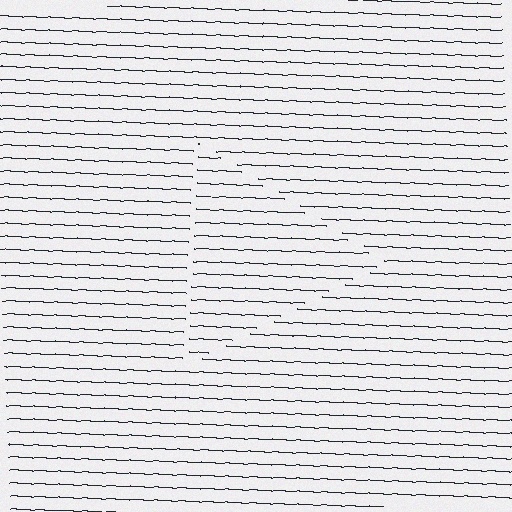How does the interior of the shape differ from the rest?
The interior of the shape contains the same grating, shifted by half a period — the contour is defined by the phase discontinuity where line-ends from the inner and outer gratings abut.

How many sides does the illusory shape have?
3 sides — the line-ends trace a triangle.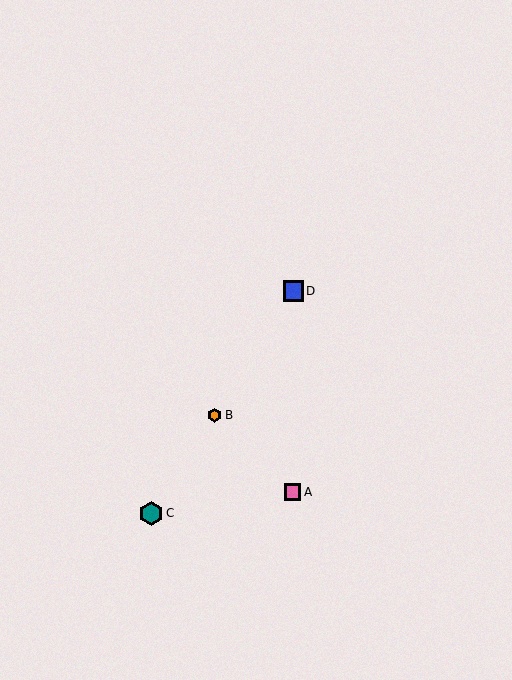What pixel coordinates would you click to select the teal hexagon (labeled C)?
Click at (151, 513) to select the teal hexagon C.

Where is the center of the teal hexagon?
The center of the teal hexagon is at (151, 513).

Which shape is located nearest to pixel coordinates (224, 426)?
The orange hexagon (labeled B) at (215, 415) is nearest to that location.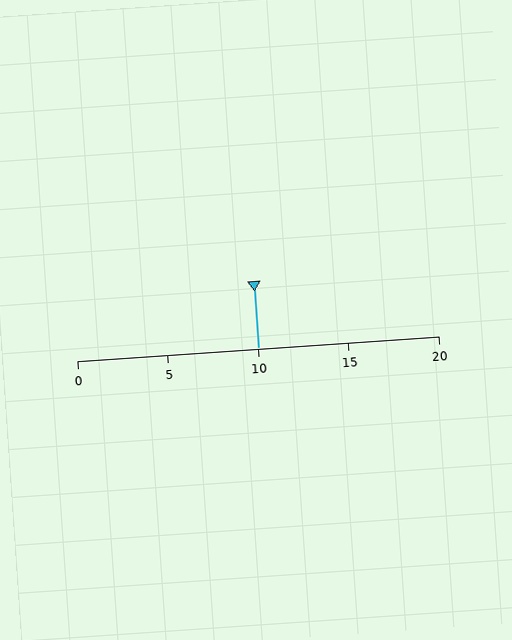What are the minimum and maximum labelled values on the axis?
The axis runs from 0 to 20.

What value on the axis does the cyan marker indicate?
The marker indicates approximately 10.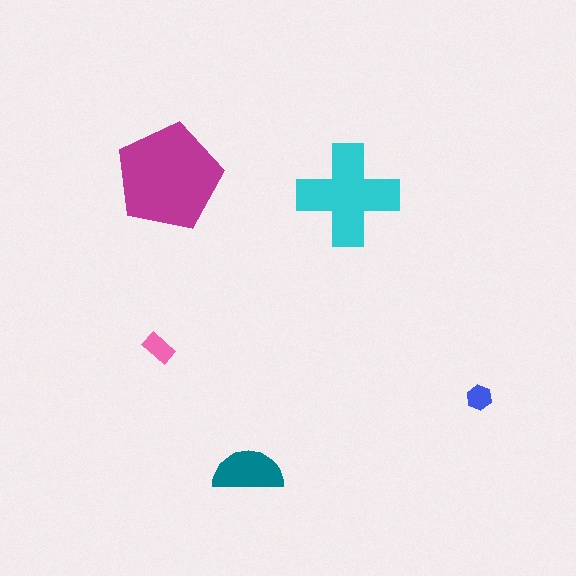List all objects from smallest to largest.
The blue hexagon, the pink rectangle, the teal semicircle, the cyan cross, the magenta pentagon.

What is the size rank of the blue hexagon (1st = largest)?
5th.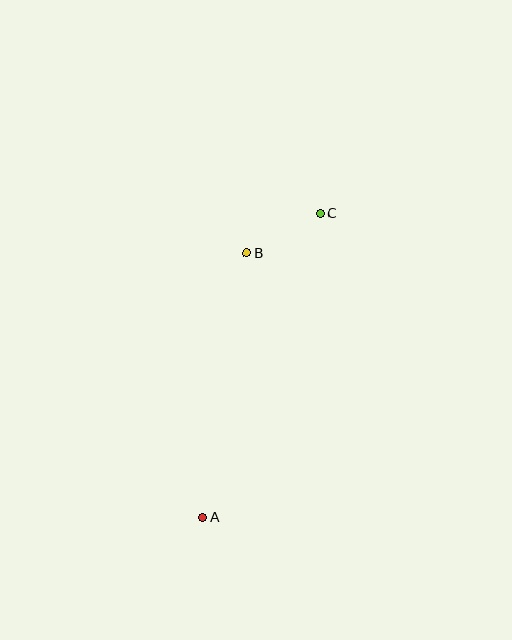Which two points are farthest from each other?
Points A and C are farthest from each other.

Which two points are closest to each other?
Points B and C are closest to each other.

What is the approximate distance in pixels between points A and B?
The distance between A and B is approximately 268 pixels.